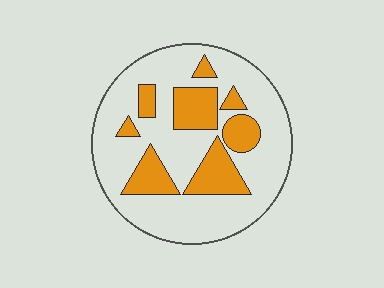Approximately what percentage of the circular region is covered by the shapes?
Approximately 25%.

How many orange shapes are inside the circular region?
8.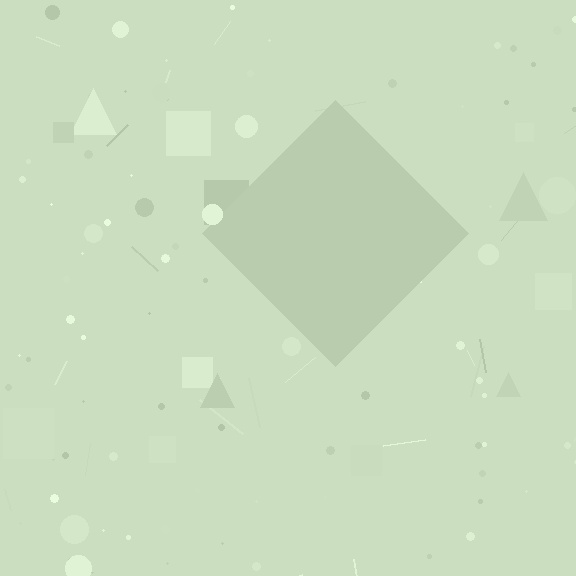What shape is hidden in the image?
A diamond is hidden in the image.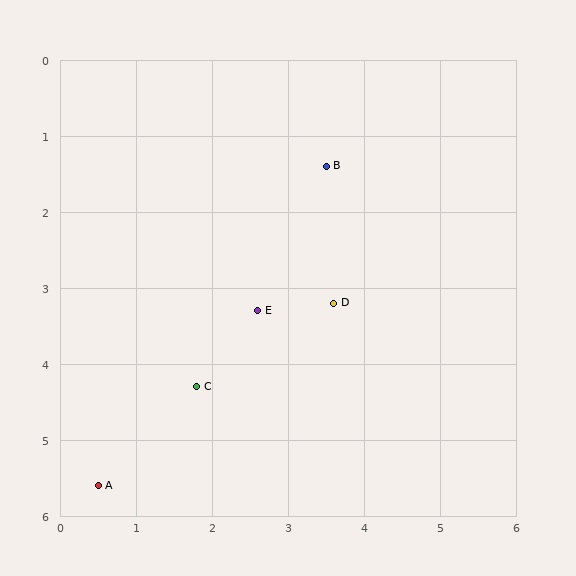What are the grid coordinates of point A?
Point A is at approximately (0.5, 5.6).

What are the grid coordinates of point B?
Point B is at approximately (3.5, 1.4).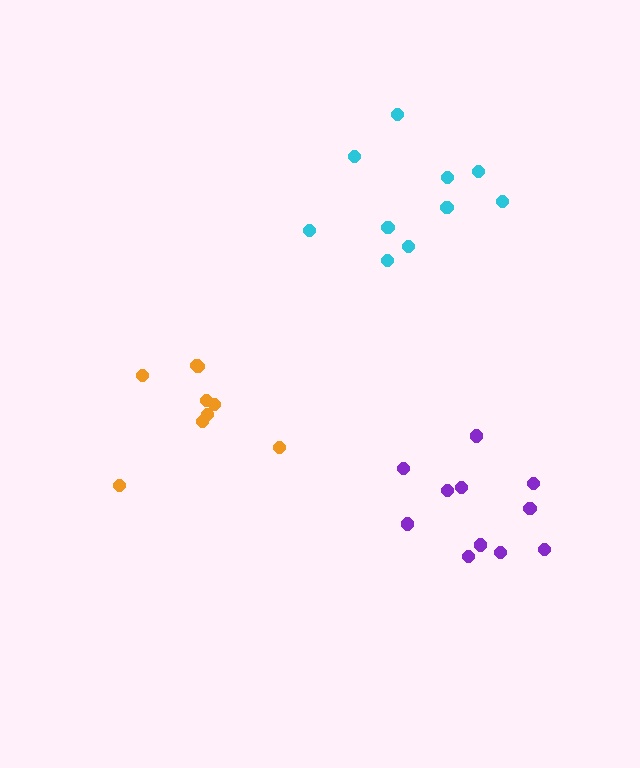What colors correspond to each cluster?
The clusters are colored: purple, cyan, orange.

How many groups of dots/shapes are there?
There are 3 groups.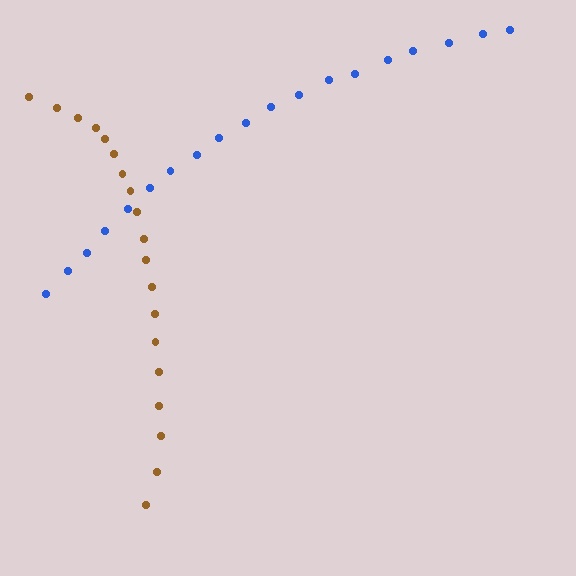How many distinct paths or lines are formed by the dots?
There are 2 distinct paths.